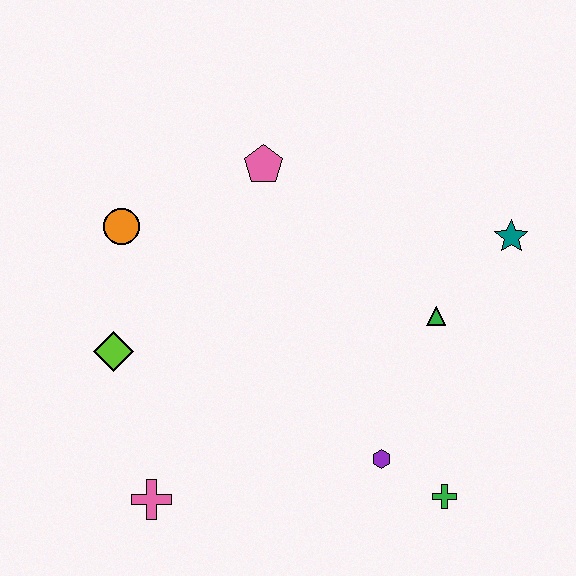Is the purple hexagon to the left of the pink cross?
No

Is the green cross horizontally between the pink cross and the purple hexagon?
No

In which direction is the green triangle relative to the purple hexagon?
The green triangle is above the purple hexagon.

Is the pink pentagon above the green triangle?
Yes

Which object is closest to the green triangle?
The teal star is closest to the green triangle.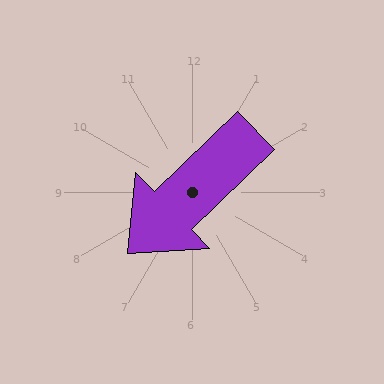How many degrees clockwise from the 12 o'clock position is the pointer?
Approximately 226 degrees.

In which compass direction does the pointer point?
Southwest.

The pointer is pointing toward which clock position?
Roughly 8 o'clock.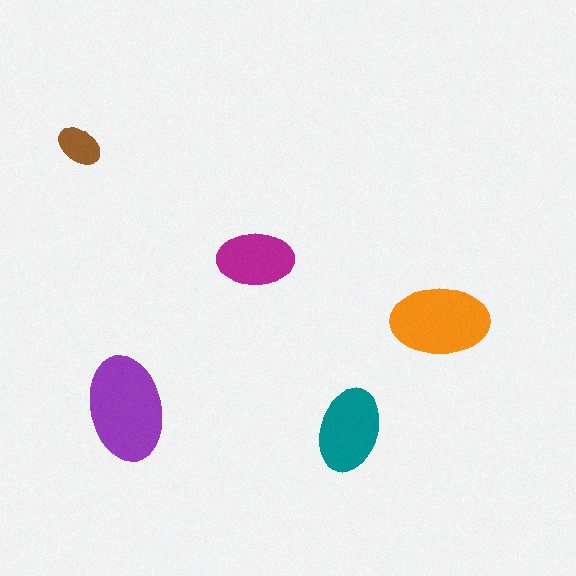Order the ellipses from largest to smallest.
the purple one, the orange one, the teal one, the magenta one, the brown one.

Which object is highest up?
The brown ellipse is topmost.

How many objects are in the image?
There are 5 objects in the image.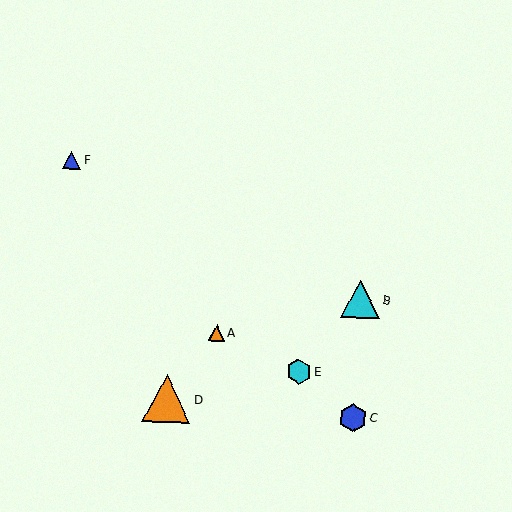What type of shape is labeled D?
Shape D is an orange triangle.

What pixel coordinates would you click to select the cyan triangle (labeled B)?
Click at (360, 299) to select the cyan triangle B.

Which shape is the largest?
The orange triangle (labeled D) is the largest.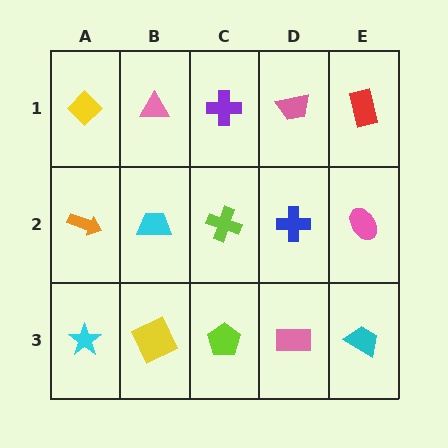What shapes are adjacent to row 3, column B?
A cyan trapezoid (row 2, column B), a cyan star (row 3, column A), a lime pentagon (row 3, column C).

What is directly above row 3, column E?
A pink ellipse.